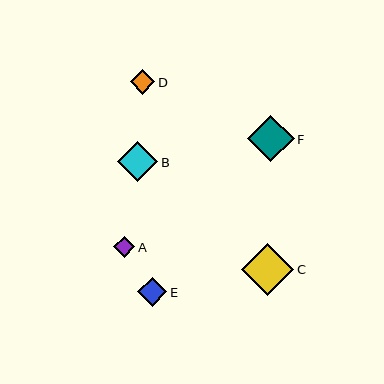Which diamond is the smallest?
Diamond A is the smallest with a size of approximately 21 pixels.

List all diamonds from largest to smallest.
From largest to smallest: C, F, B, E, D, A.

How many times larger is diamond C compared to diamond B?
Diamond C is approximately 1.3 times the size of diamond B.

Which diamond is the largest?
Diamond C is the largest with a size of approximately 52 pixels.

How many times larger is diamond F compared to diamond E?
Diamond F is approximately 1.6 times the size of diamond E.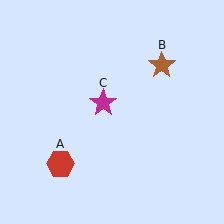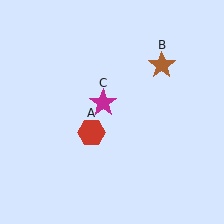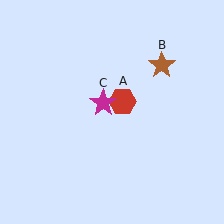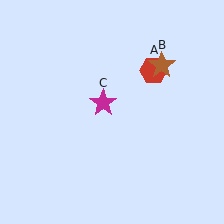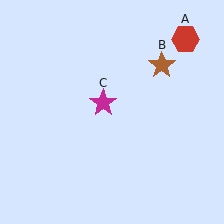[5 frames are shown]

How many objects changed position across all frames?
1 object changed position: red hexagon (object A).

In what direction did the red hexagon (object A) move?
The red hexagon (object A) moved up and to the right.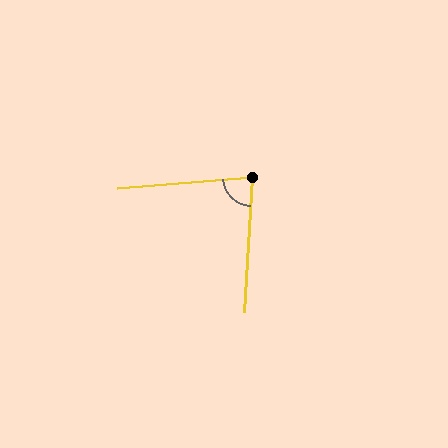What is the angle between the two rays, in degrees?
Approximately 82 degrees.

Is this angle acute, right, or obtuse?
It is acute.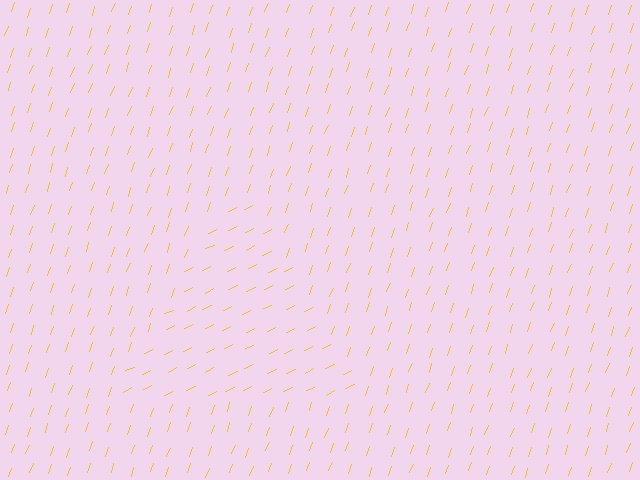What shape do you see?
I see a triangle.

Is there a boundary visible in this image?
Yes, there is a texture boundary formed by a change in line orientation.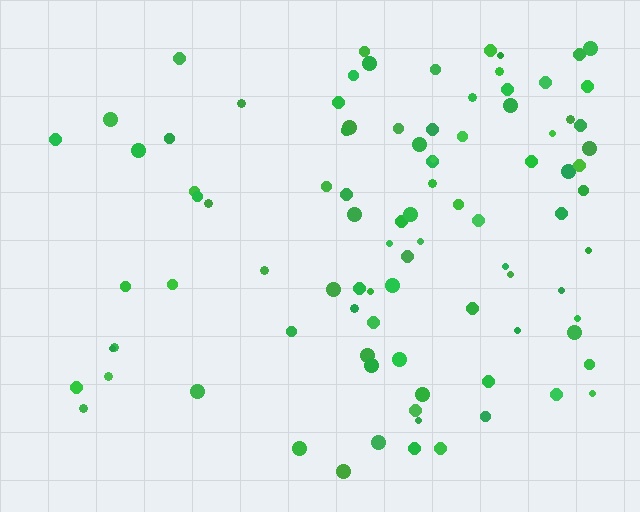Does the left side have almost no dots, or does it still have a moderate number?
Still a moderate number, just noticeably fewer than the right.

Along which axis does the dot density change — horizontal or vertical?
Horizontal.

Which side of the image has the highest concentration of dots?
The right.